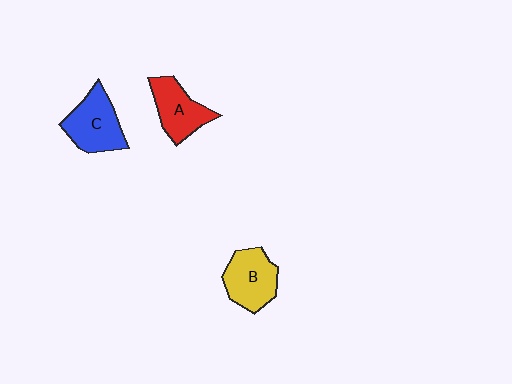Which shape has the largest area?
Shape C (blue).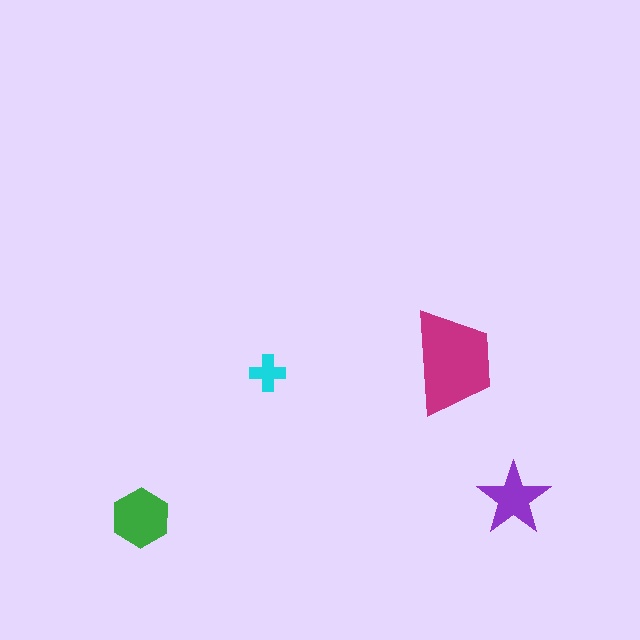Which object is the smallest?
The cyan cross.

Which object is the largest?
The magenta trapezoid.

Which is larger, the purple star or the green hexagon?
The green hexagon.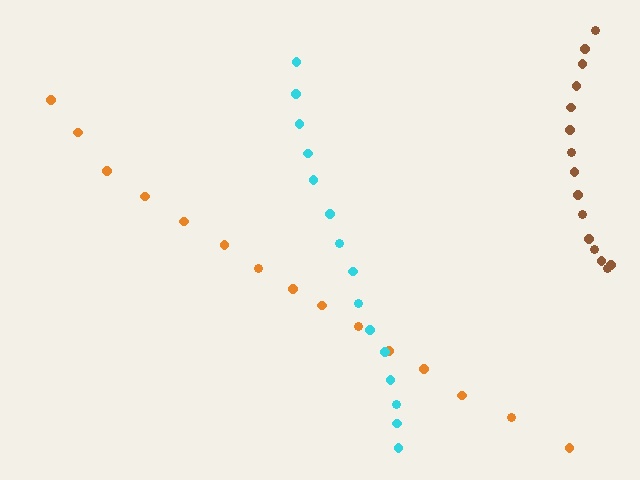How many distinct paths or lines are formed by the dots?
There are 3 distinct paths.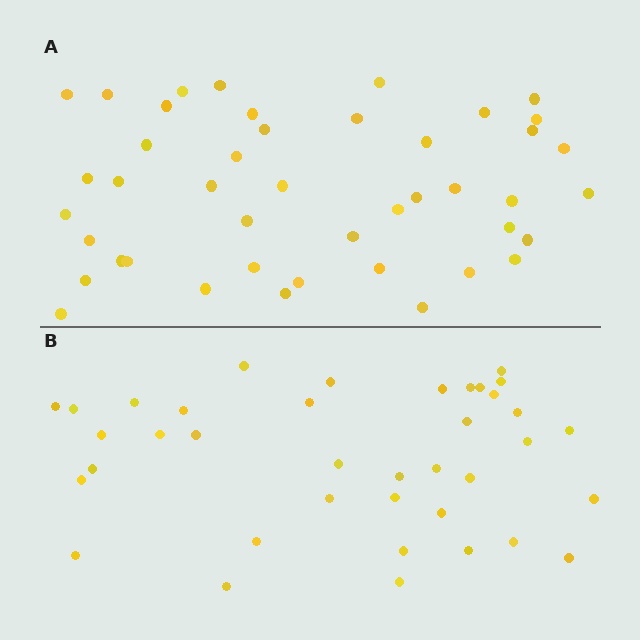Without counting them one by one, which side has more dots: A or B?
Region A (the top region) has more dots.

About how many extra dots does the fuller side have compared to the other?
Region A has about 6 more dots than region B.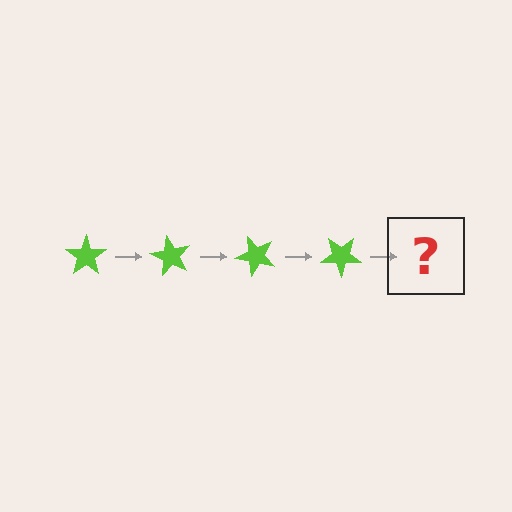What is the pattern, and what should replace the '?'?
The pattern is that the star rotates 60 degrees each step. The '?' should be a lime star rotated 240 degrees.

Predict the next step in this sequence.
The next step is a lime star rotated 240 degrees.